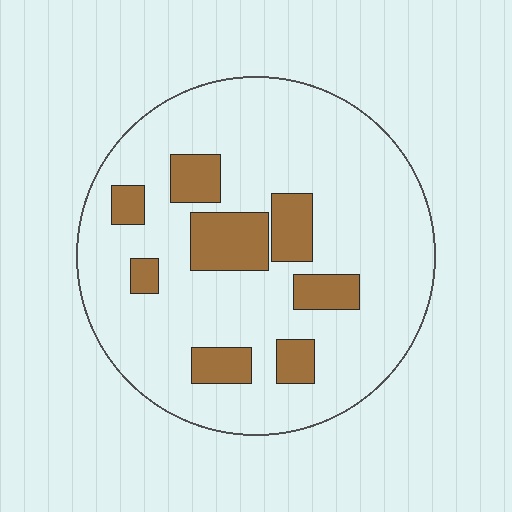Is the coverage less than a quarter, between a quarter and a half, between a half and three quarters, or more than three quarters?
Less than a quarter.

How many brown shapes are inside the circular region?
8.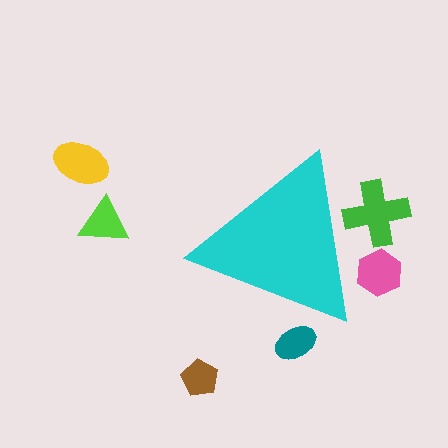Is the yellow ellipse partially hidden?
No, the yellow ellipse is fully visible.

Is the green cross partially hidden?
Yes, the green cross is partially hidden behind the cyan triangle.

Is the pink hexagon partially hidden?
Yes, the pink hexagon is partially hidden behind the cyan triangle.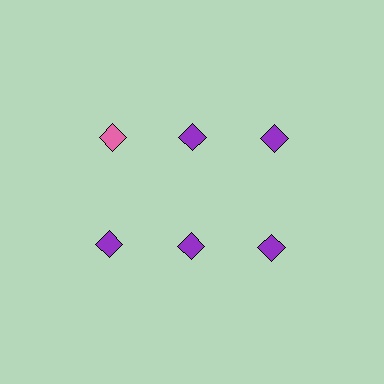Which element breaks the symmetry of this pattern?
The pink diamond in the top row, leftmost column breaks the symmetry. All other shapes are purple diamonds.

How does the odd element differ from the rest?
It has a different color: pink instead of purple.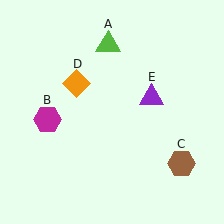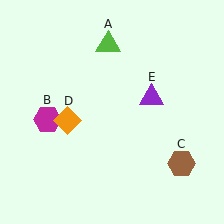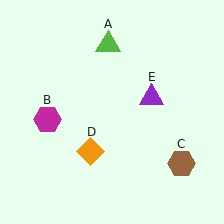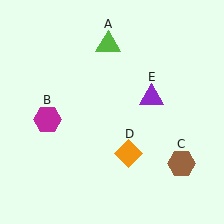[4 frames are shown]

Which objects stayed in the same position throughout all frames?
Lime triangle (object A) and magenta hexagon (object B) and brown hexagon (object C) and purple triangle (object E) remained stationary.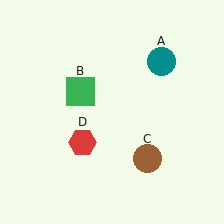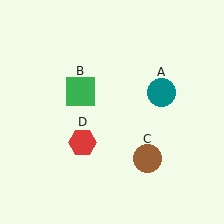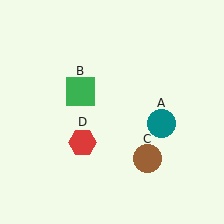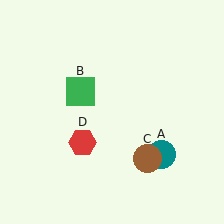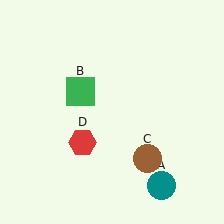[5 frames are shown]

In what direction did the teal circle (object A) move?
The teal circle (object A) moved down.